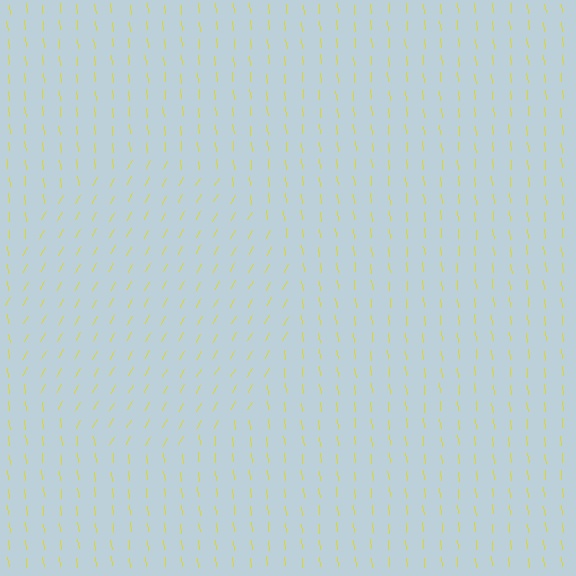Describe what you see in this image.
The image is filled with small yellow line segments. A circle region in the image has lines oriented differently from the surrounding lines, creating a visible texture boundary.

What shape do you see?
I see a circle.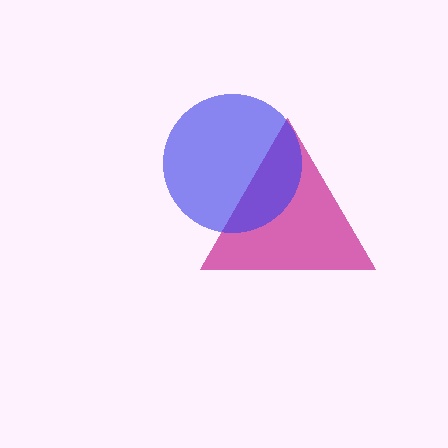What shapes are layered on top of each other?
The layered shapes are: a magenta triangle, a blue circle.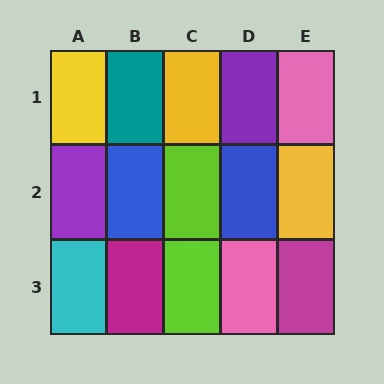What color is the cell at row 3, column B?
Magenta.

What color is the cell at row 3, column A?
Cyan.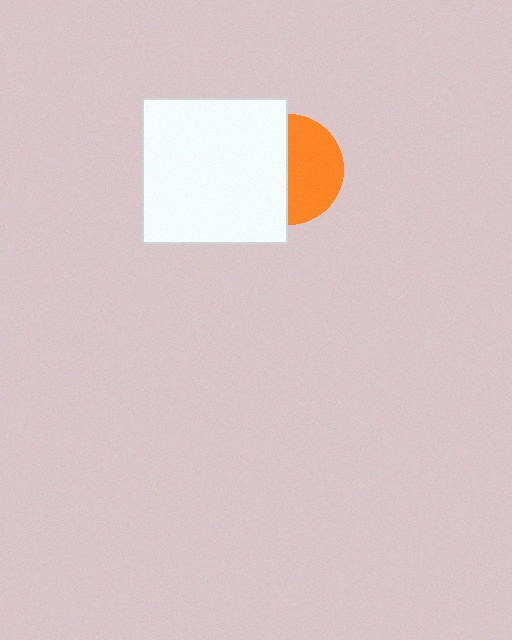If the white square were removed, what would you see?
You would see the complete orange circle.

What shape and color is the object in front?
The object in front is a white square.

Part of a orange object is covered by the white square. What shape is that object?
It is a circle.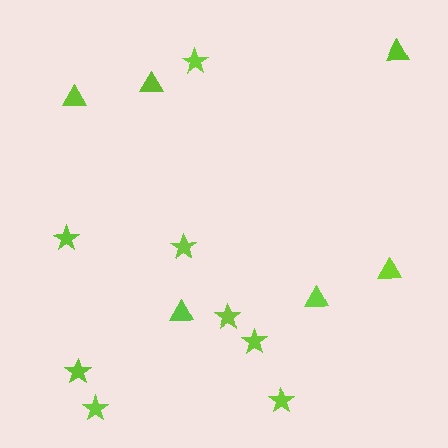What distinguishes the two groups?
There are 2 groups: one group of stars (8) and one group of triangles (6).